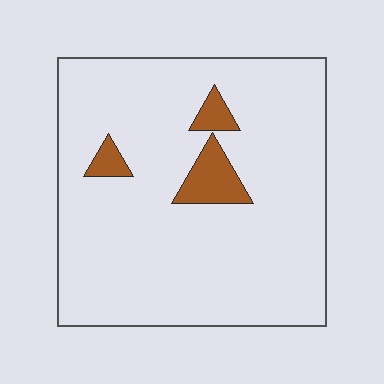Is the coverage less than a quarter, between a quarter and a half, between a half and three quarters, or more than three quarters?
Less than a quarter.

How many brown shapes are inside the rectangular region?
3.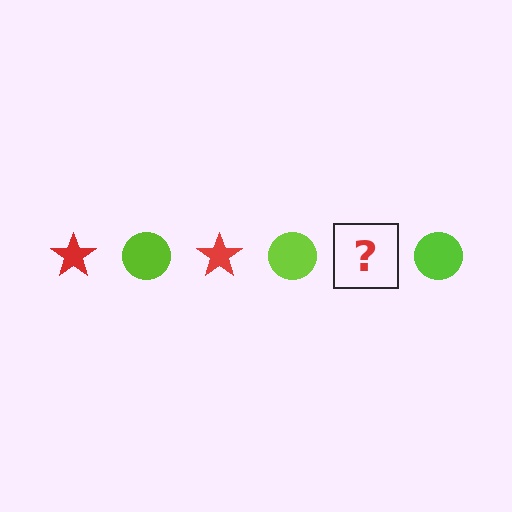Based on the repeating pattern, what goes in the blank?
The blank should be a red star.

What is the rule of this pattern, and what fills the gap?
The rule is that the pattern alternates between red star and lime circle. The gap should be filled with a red star.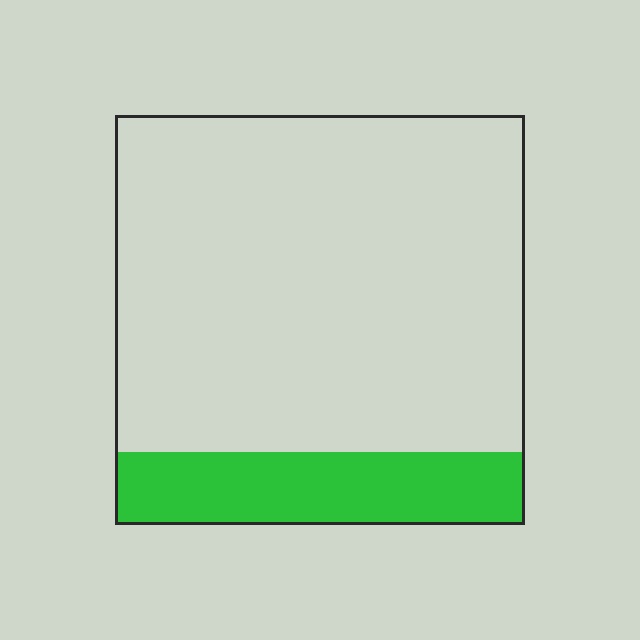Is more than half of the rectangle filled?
No.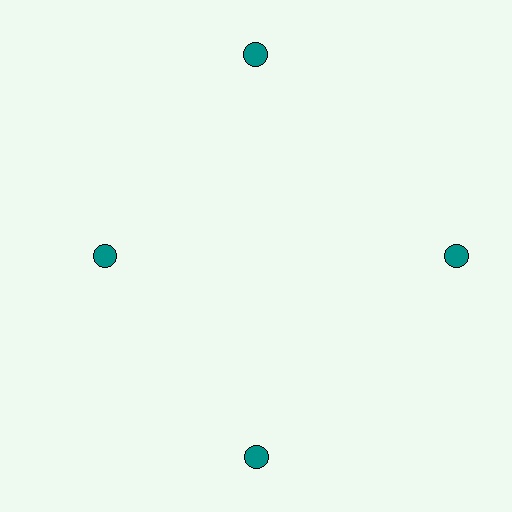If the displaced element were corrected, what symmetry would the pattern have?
It would have 4-fold rotational symmetry — the pattern would map onto itself every 90 degrees.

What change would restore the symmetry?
The symmetry would be restored by moving it outward, back onto the ring so that all 4 circles sit at equal angles and equal distance from the center.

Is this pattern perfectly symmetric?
No. The 4 teal circles are arranged in a ring, but one element near the 9 o'clock position is pulled inward toward the center, breaking the 4-fold rotational symmetry.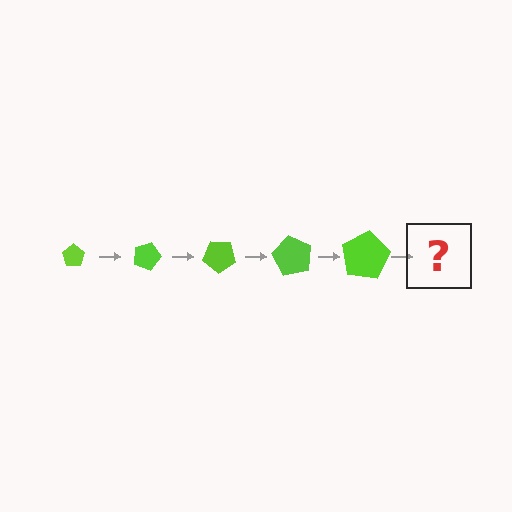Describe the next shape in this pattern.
It should be a pentagon, larger than the previous one and rotated 100 degrees from the start.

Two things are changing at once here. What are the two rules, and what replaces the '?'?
The two rules are that the pentagon grows larger each step and it rotates 20 degrees each step. The '?' should be a pentagon, larger than the previous one and rotated 100 degrees from the start.